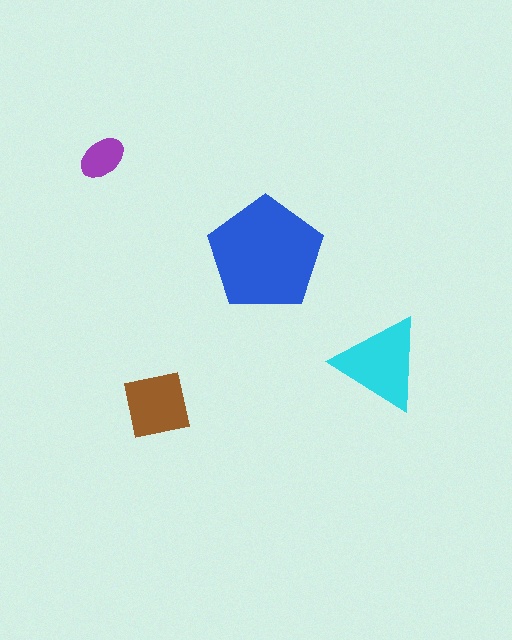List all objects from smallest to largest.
The purple ellipse, the brown square, the cyan triangle, the blue pentagon.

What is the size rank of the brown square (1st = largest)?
3rd.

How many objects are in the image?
There are 4 objects in the image.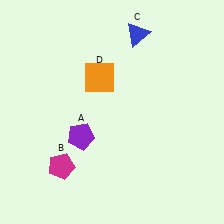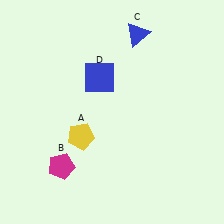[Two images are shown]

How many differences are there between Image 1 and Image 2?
There are 2 differences between the two images.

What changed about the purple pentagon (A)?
In Image 1, A is purple. In Image 2, it changed to yellow.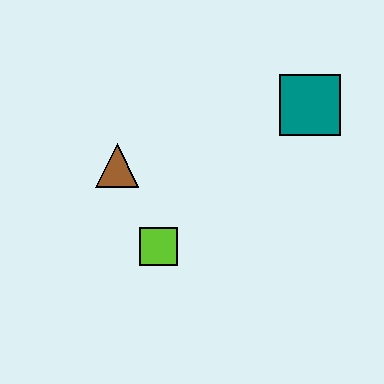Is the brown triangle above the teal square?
No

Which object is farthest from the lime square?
The teal square is farthest from the lime square.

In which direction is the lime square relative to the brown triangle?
The lime square is below the brown triangle.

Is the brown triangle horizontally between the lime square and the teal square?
No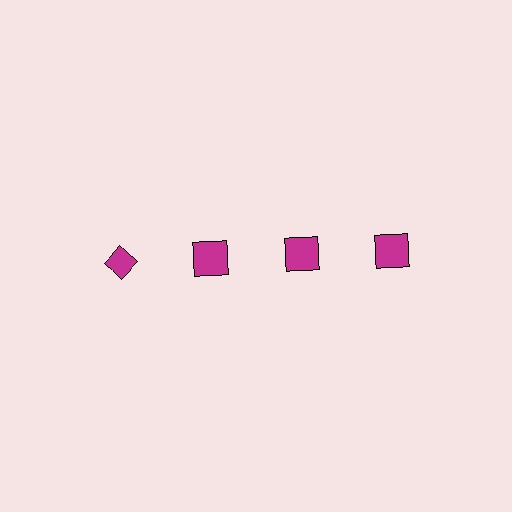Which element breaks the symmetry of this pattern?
The magenta diamond in the top row, leftmost column breaks the symmetry. All other shapes are magenta squares.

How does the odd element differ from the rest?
It has a different shape: diamond instead of square.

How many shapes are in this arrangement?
There are 4 shapes arranged in a grid pattern.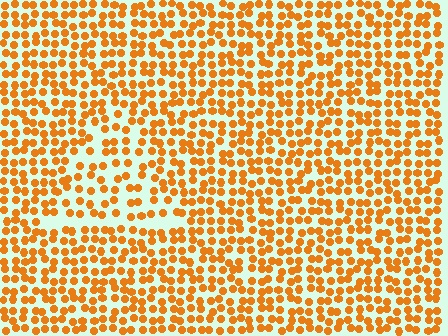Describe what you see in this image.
The image contains small orange elements arranged at two different densities. A triangle-shaped region is visible where the elements are less densely packed than the surrounding area.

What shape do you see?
I see a triangle.